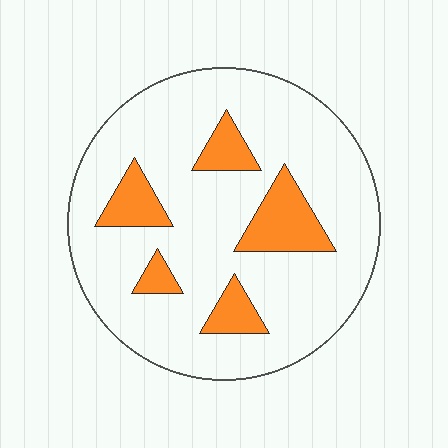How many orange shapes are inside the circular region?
5.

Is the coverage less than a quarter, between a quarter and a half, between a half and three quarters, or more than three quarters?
Less than a quarter.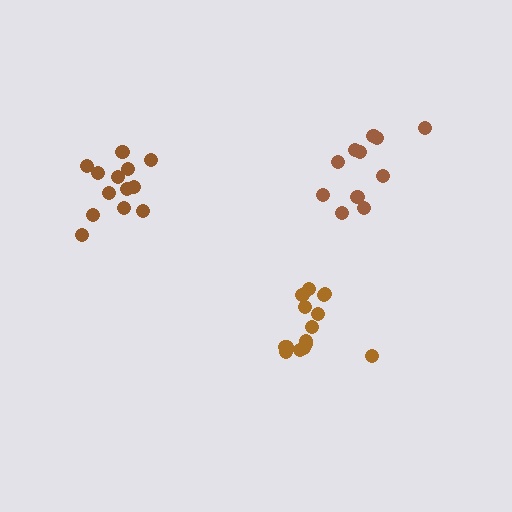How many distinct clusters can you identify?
There are 3 distinct clusters.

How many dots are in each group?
Group 1: 11 dots, Group 2: 15 dots, Group 3: 14 dots (40 total).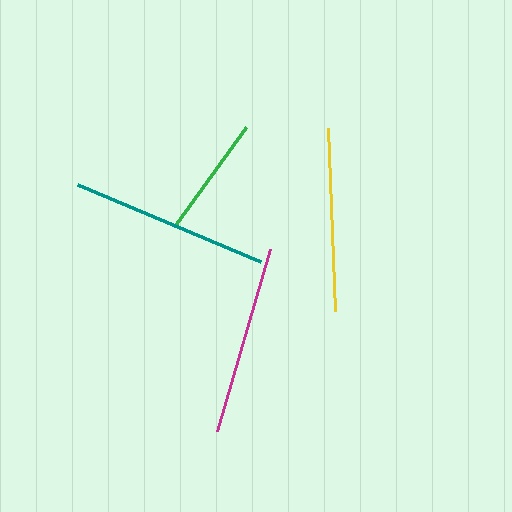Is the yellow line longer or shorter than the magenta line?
The magenta line is longer than the yellow line.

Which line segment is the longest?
The teal line is the longest at approximately 198 pixels.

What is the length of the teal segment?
The teal segment is approximately 198 pixels long.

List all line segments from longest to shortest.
From longest to shortest: teal, magenta, yellow, green.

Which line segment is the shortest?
The green line is the shortest at approximately 119 pixels.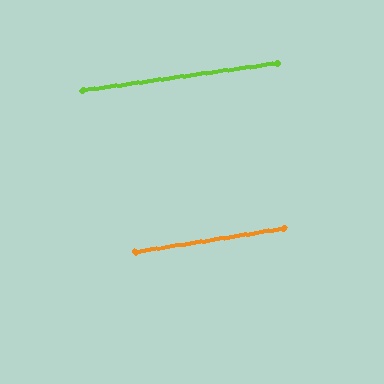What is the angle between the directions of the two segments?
Approximately 1 degree.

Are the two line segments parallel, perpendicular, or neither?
Parallel — their directions differ by only 1.3°.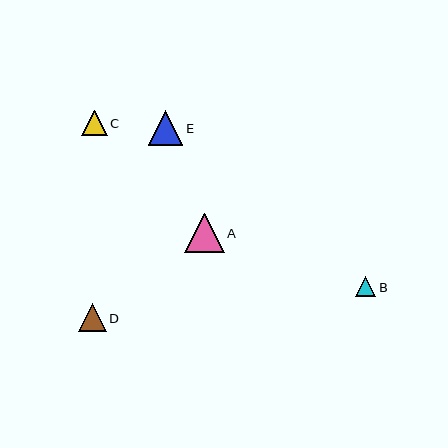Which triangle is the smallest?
Triangle B is the smallest with a size of approximately 20 pixels.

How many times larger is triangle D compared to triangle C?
Triangle D is approximately 1.1 times the size of triangle C.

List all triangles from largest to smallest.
From largest to smallest: A, E, D, C, B.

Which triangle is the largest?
Triangle A is the largest with a size of approximately 39 pixels.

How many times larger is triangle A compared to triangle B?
Triangle A is approximately 2.0 times the size of triangle B.